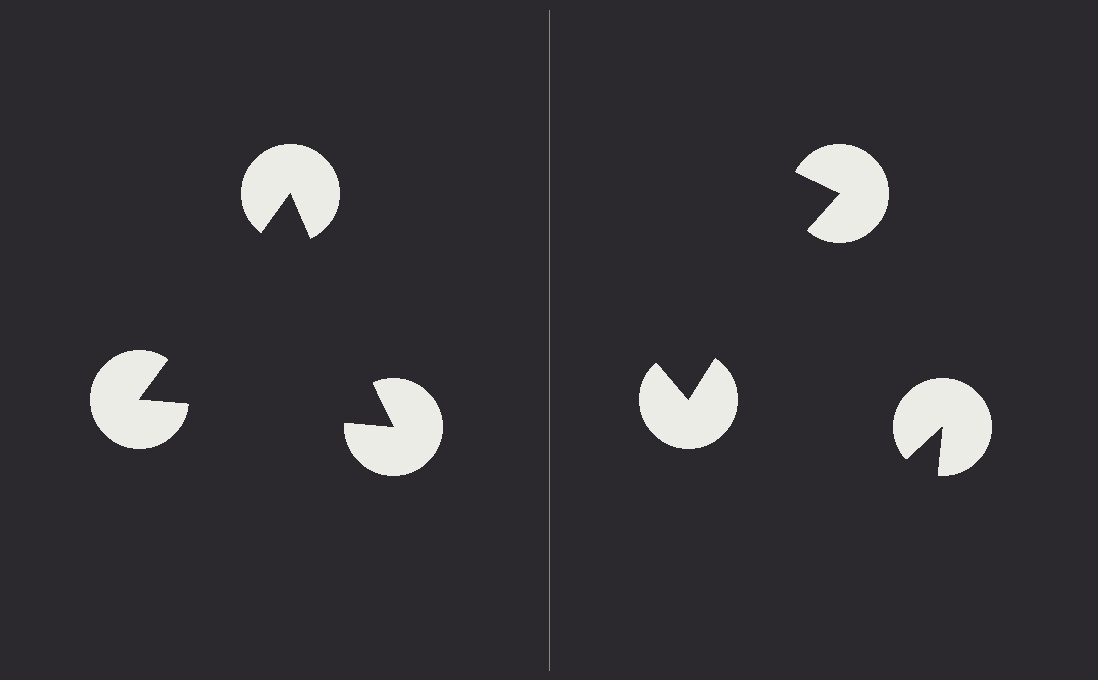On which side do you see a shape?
An illusory triangle appears on the left side. On the right side the wedge cuts are rotated, so no coherent shape forms.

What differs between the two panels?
The pac-man discs are positioned identically on both sides; only the wedge orientations differ. On the left they align to a triangle; on the right they are misaligned.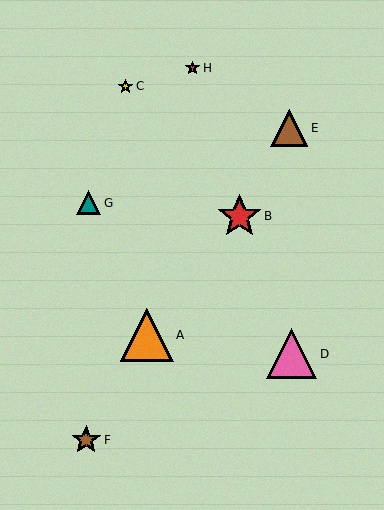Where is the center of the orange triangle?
The center of the orange triangle is at (147, 335).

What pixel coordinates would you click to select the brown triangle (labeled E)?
Click at (289, 128) to select the brown triangle E.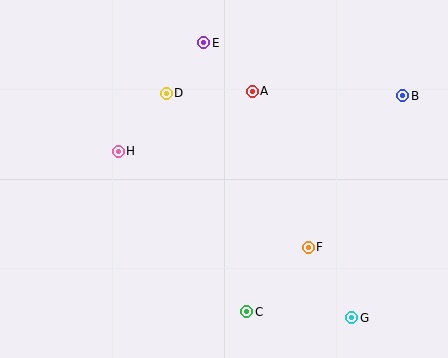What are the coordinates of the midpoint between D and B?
The midpoint between D and B is at (285, 95).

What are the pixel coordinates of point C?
Point C is at (247, 312).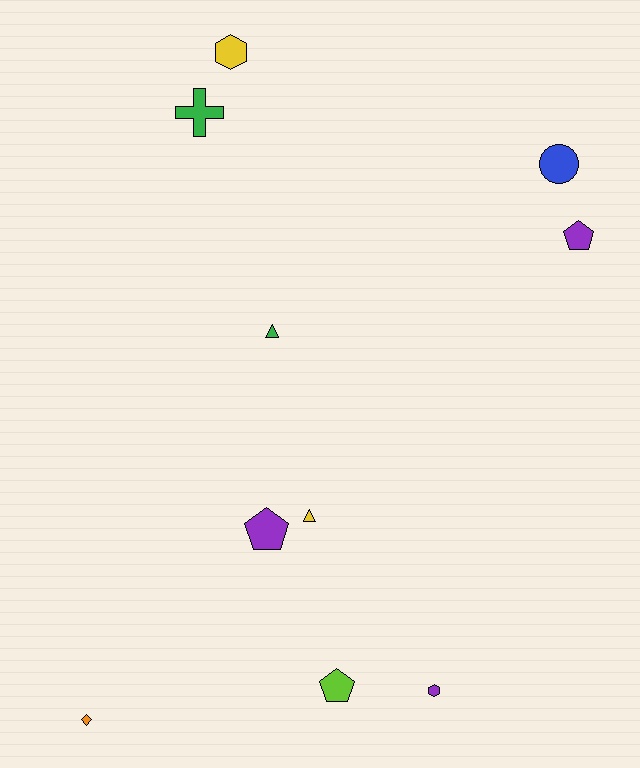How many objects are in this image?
There are 10 objects.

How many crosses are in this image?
There is 1 cross.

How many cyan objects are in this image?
There are no cyan objects.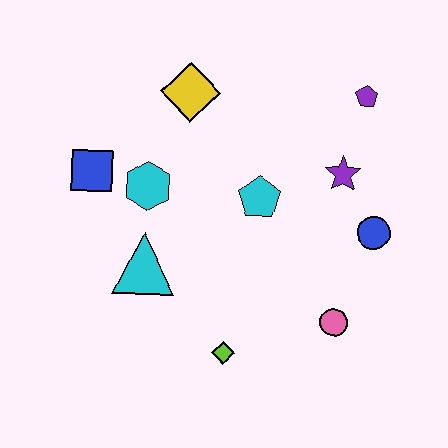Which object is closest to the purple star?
The blue circle is closest to the purple star.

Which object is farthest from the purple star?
The blue square is farthest from the purple star.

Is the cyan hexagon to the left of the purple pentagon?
Yes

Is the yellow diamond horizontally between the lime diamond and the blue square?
Yes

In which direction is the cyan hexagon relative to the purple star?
The cyan hexagon is to the left of the purple star.